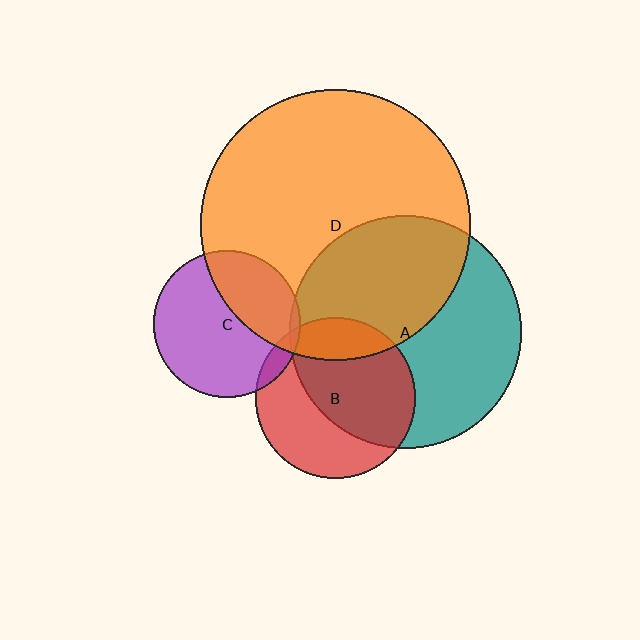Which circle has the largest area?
Circle D (orange).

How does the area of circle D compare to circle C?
Approximately 3.4 times.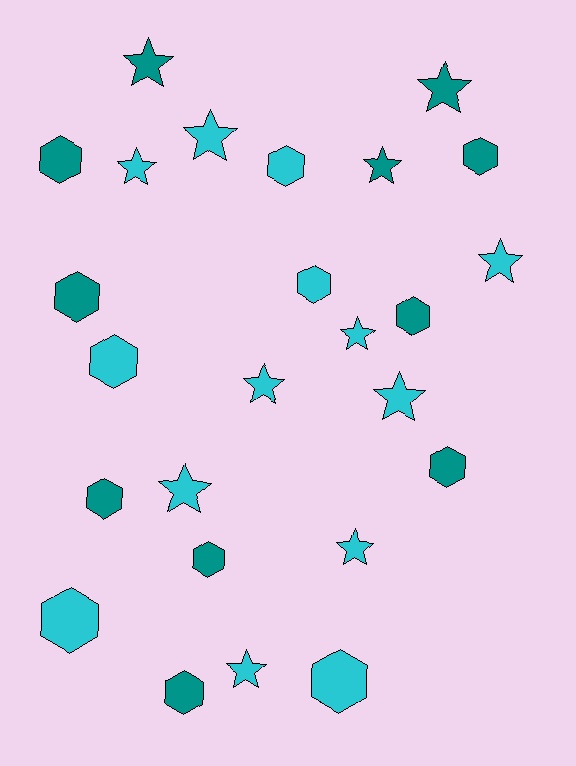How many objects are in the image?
There are 25 objects.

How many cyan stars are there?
There are 9 cyan stars.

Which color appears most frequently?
Cyan, with 14 objects.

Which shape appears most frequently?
Hexagon, with 13 objects.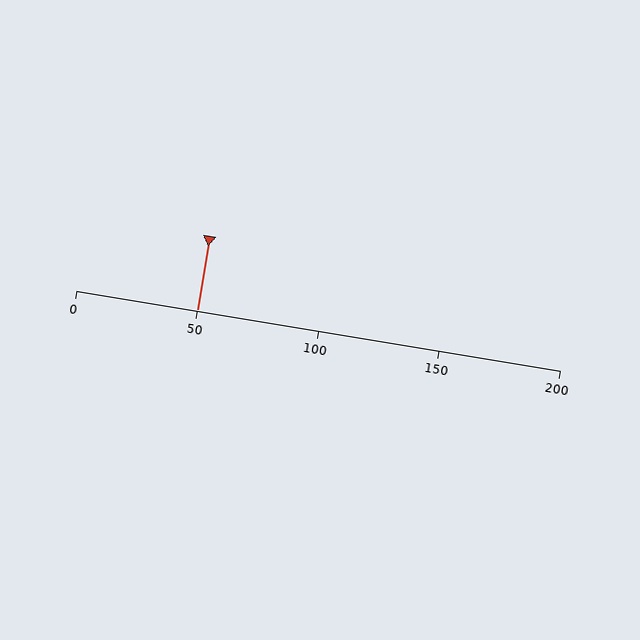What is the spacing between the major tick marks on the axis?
The major ticks are spaced 50 apart.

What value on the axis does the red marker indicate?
The marker indicates approximately 50.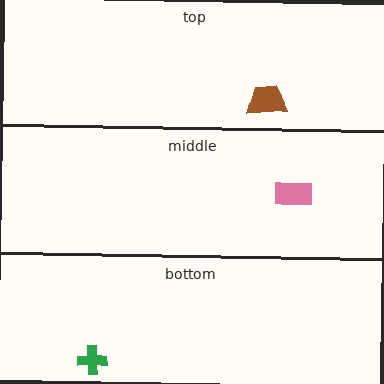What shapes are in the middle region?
The pink rectangle.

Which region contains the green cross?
The bottom region.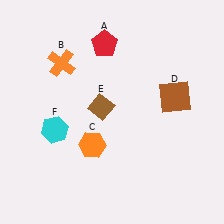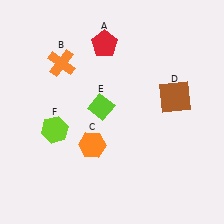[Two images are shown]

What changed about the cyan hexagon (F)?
In Image 1, F is cyan. In Image 2, it changed to lime.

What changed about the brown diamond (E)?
In Image 1, E is brown. In Image 2, it changed to lime.